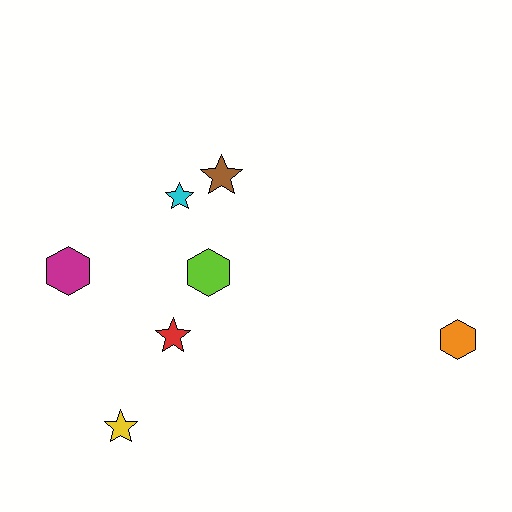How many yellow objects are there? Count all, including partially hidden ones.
There is 1 yellow object.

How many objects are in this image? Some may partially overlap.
There are 7 objects.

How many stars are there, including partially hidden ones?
There are 4 stars.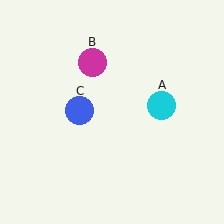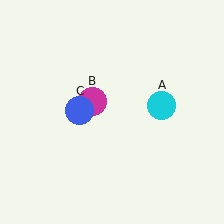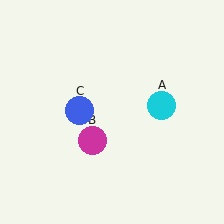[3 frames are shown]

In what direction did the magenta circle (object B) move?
The magenta circle (object B) moved down.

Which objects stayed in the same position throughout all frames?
Cyan circle (object A) and blue circle (object C) remained stationary.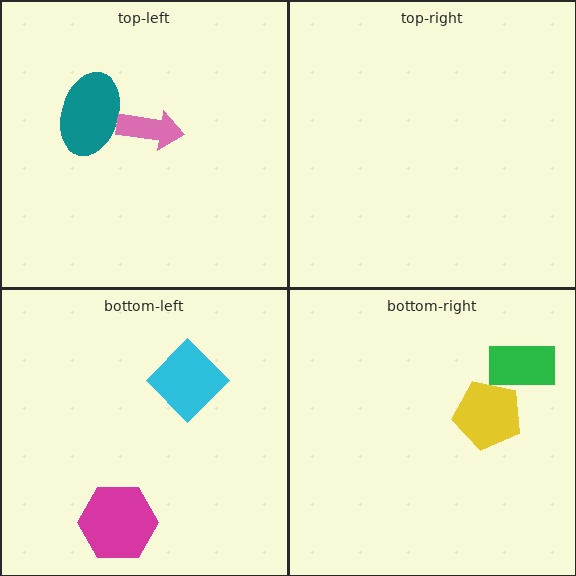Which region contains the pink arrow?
The top-left region.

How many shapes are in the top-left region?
2.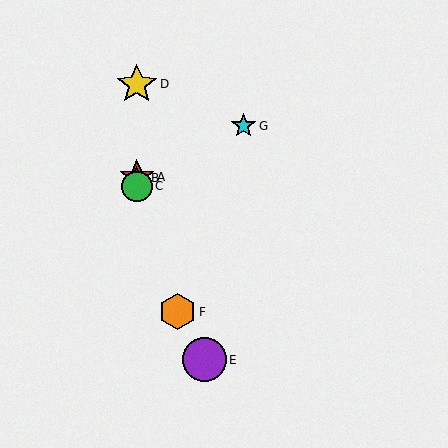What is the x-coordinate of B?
Object B is at x≈137.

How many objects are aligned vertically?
4 objects (A, B, C, D) are aligned vertically.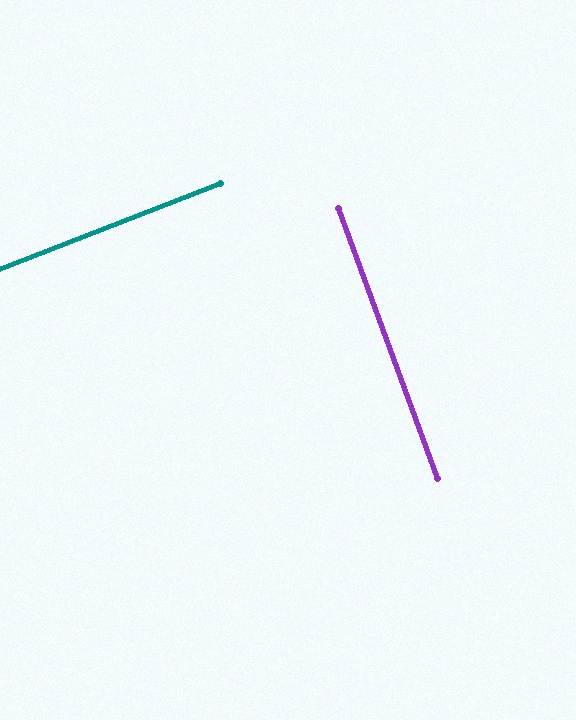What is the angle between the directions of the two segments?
Approximately 89 degrees.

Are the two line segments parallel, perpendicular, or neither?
Perpendicular — they meet at approximately 89°.